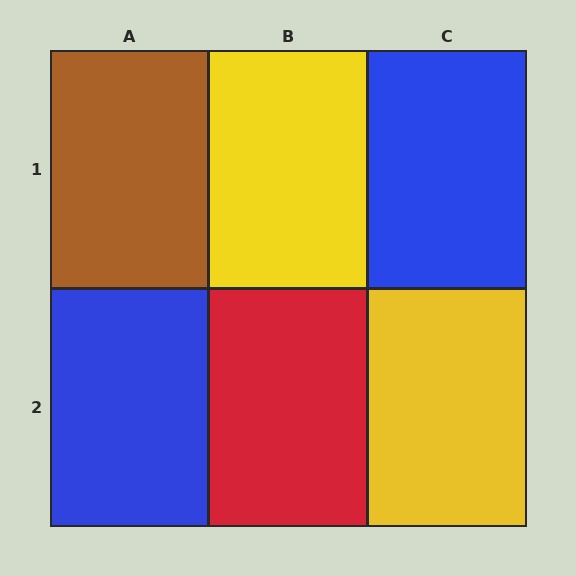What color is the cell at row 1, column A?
Brown.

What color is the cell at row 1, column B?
Yellow.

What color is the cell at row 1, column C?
Blue.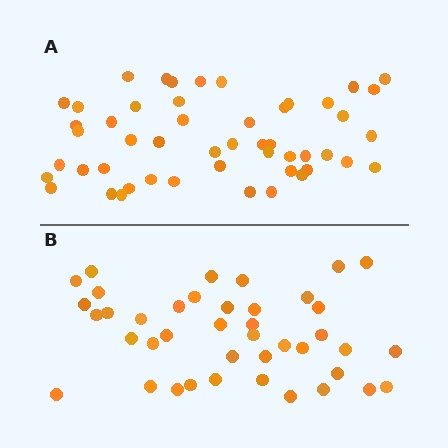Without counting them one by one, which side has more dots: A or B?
Region A (the top region) has more dots.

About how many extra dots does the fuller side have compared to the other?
Region A has roughly 8 or so more dots than region B.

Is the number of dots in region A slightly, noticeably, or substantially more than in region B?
Region A has only slightly more — the two regions are fairly close. The ratio is roughly 1.2 to 1.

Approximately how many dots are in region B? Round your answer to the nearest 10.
About 40 dots. (The exact count is 41, which rounds to 40.)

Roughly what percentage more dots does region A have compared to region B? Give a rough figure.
About 20% more.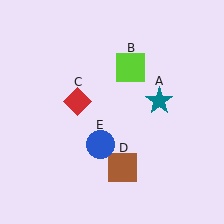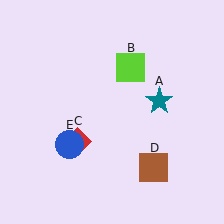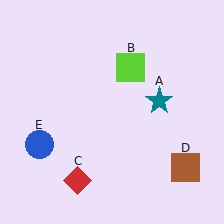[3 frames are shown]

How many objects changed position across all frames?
3 objects changed position: red diamond (object C), brown square (object D), blue circle (object E).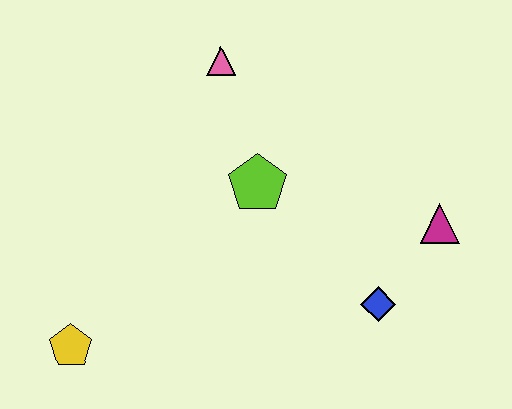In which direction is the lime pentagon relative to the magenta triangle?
The lime pentagon is to the left of the magenta triangle.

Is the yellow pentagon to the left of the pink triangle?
Yes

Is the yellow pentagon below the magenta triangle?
Yes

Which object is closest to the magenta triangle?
The blue diamond is closest to the magenta triangle.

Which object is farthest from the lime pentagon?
The yellow pentagon is farthest from the lime pentagon.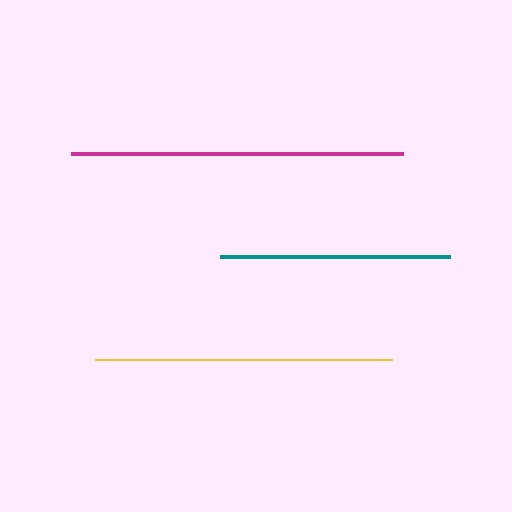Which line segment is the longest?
The magenta line is the longest at approximately 332 pixels.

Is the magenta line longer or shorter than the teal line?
The magenta line is longer than the teal line.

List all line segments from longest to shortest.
From longest to shortest: magenta, yellow, teal.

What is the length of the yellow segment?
The yellow segment is approximately 297 pixels long.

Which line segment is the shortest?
The teal line is the shortest at approximately 230 pixels.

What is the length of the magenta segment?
The magenta segment is approximately 332 pixels long.